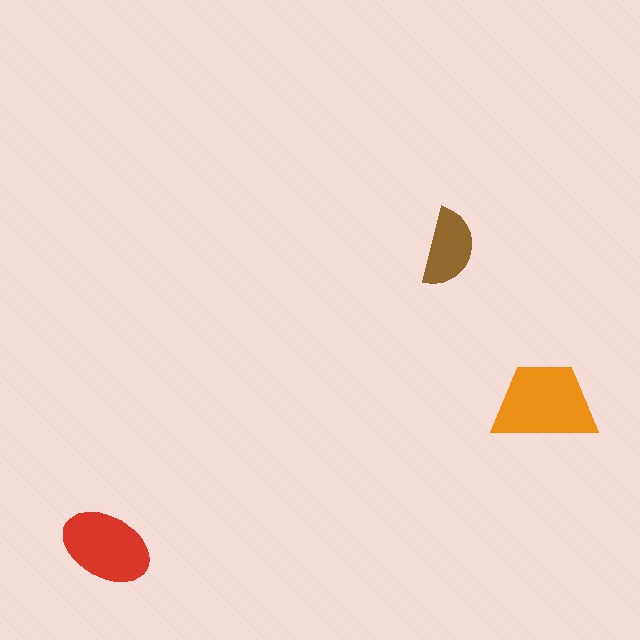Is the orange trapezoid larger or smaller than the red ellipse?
Larger.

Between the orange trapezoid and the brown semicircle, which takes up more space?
The orange trapezoid.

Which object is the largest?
The orange trapezoid.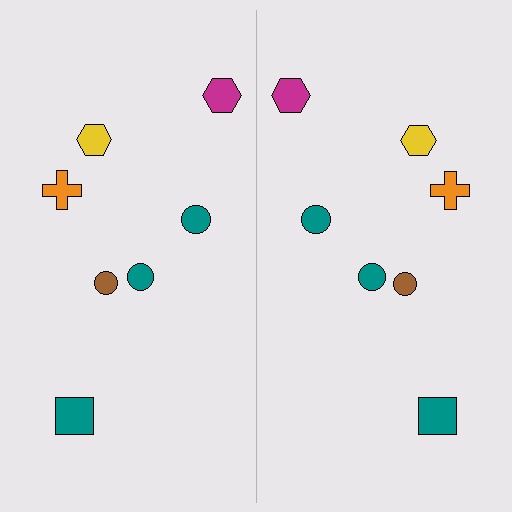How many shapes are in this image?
There are 14 shapes in this image.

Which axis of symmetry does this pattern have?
The pattern has a vertical axis of symmetry running through the center of the image.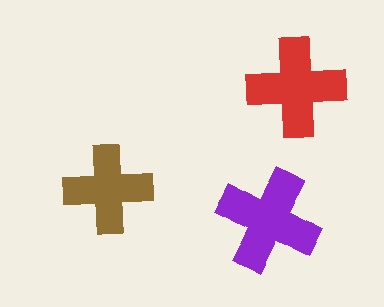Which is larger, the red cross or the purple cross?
The purple one.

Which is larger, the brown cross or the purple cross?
The purple one.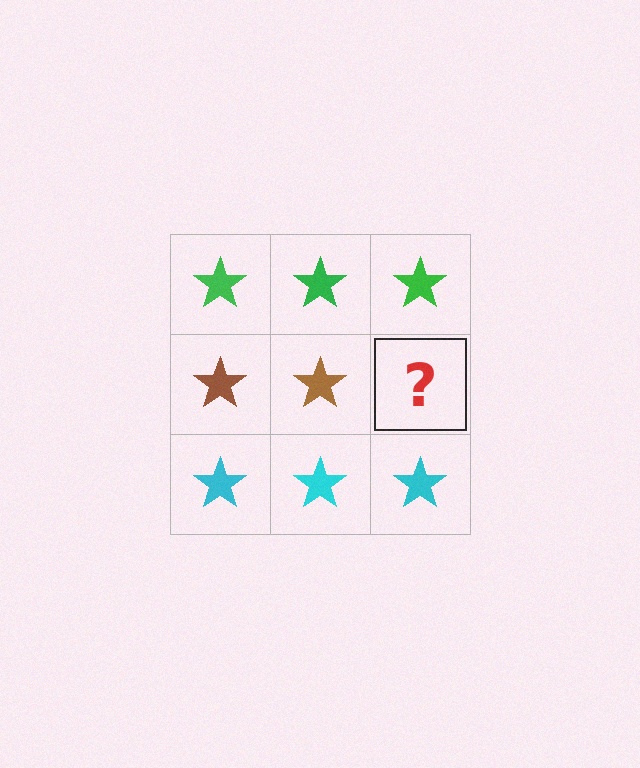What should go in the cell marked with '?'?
The missing cell should contain a brown star.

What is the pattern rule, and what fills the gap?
The rule is that each row has a consistent color. The gap should be filled with a brown star.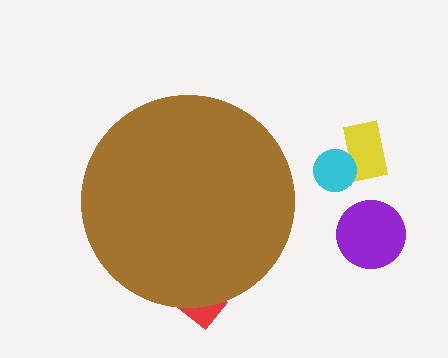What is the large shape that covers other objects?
A brown circle.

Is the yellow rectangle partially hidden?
No, the yellow rectangle is fully visible.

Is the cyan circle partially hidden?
No, the cyan circle is fully visible.